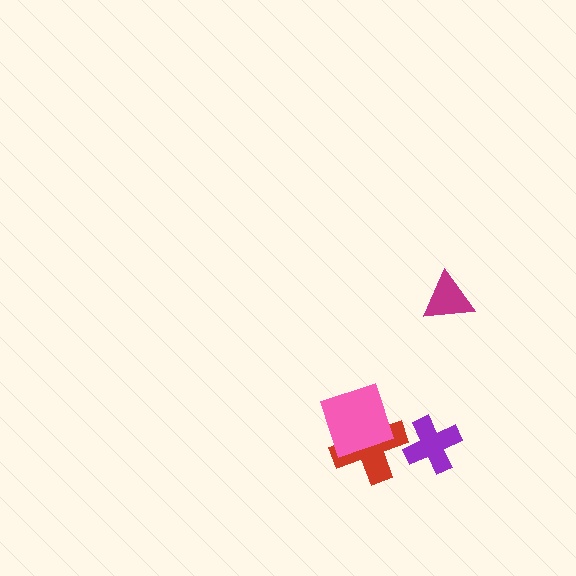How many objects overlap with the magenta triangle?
0 objects overlap with the magenta triangle.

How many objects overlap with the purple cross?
0 objects overlap with the purple cross.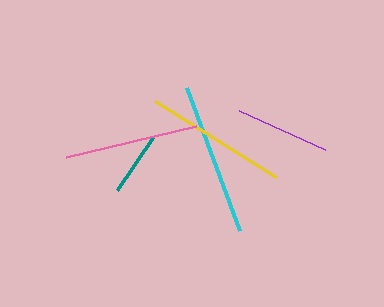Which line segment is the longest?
The cyan line is the longest at approximately 153 pixels.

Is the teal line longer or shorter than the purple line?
The purple line is longer than the teal line.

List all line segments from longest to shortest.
From longest to shortest: cyan, yellow, pink, purple, teal.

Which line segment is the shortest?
The teal line is the shortest at approximately 64 pixels.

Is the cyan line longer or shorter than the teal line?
The cyan line is longer than the teal line.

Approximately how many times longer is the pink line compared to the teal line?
The pink line is approximately 2.1 times the length of the teal line.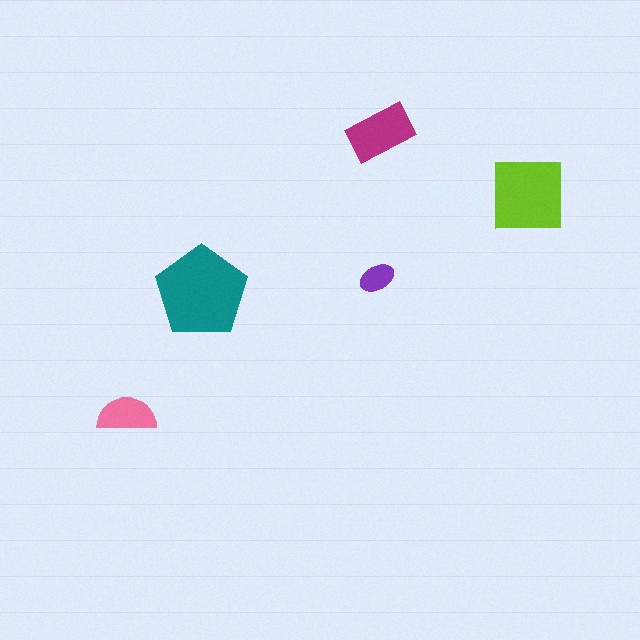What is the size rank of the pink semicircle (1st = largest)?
4th.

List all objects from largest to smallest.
The teal pentagon, the lime square, the magenta rectangle, the pink semicircle, the purple ellipse.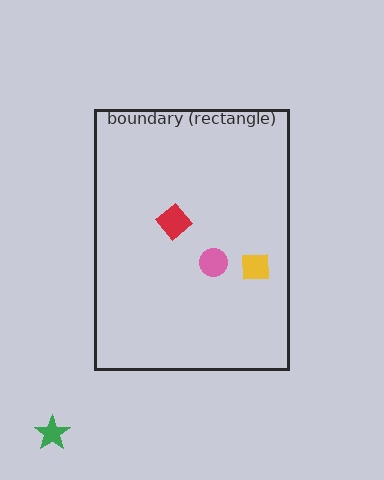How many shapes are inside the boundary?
3 inside, 1 outside.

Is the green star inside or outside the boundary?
Outside.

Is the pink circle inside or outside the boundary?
Inside.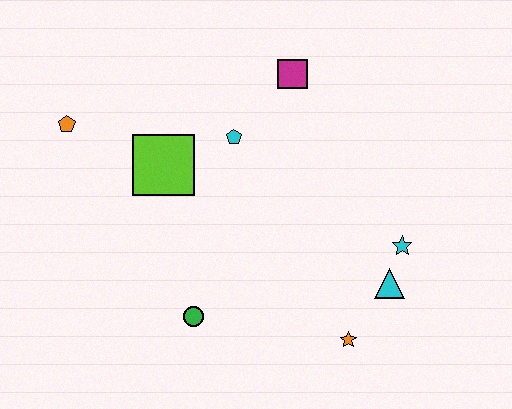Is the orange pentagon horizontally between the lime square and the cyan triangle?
No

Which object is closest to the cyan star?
The cyan triangle is closest to the cyan star.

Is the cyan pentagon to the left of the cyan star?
Yes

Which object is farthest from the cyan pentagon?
The orange star is farthest from the cyan pentagon.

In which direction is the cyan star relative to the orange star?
The cyan star is above the orange star.